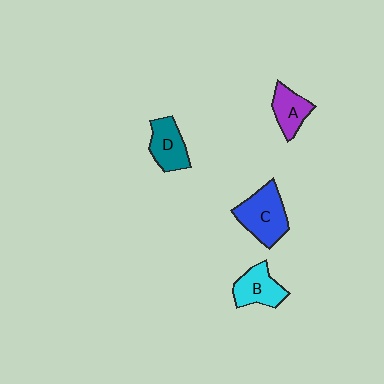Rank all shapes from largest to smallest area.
From largest to smallest: C (blue), B (cyan), D (teal), A (purple).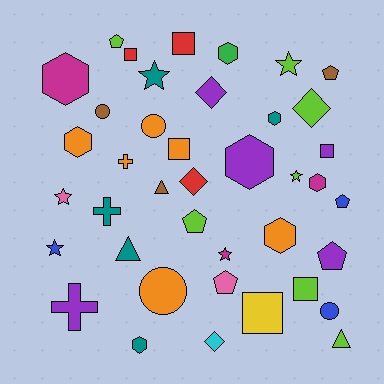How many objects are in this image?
There are 40 objects.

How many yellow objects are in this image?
There is 1 yellow object.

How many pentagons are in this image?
There are 6 pentagons.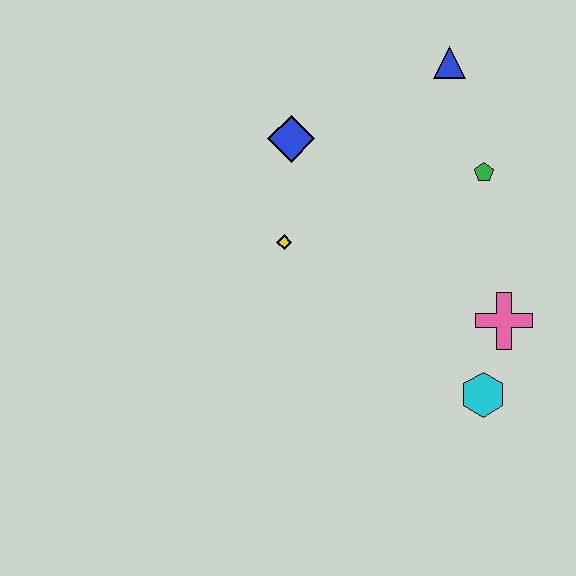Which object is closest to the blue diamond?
The yellow diamond is closest to the blue diamond.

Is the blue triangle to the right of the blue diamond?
Yes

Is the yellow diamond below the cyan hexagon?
No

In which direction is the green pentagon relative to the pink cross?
The green pentagon is above the pink cross.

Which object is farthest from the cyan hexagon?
The blue triangle is farthest from the cyan hexagon.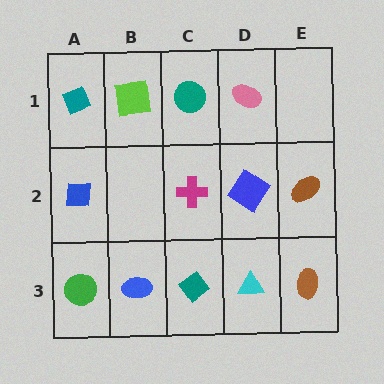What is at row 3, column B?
A blue ellipse.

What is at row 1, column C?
A teal circle.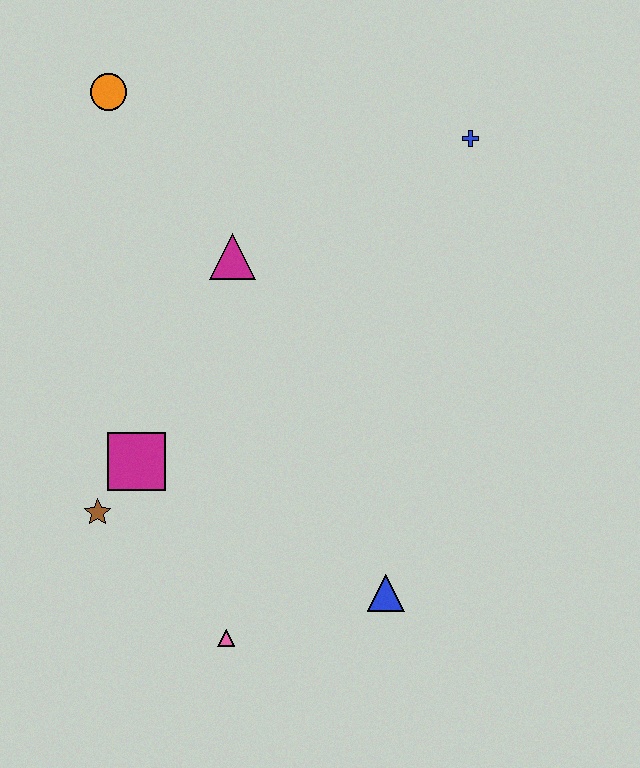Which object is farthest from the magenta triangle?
The pink triangle is farthest from the magenta triangle.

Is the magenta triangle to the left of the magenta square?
No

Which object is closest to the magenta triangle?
The orange circle is closest to the magenta triangle.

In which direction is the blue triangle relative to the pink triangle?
The blue triangle is to the right of the pink triangle.